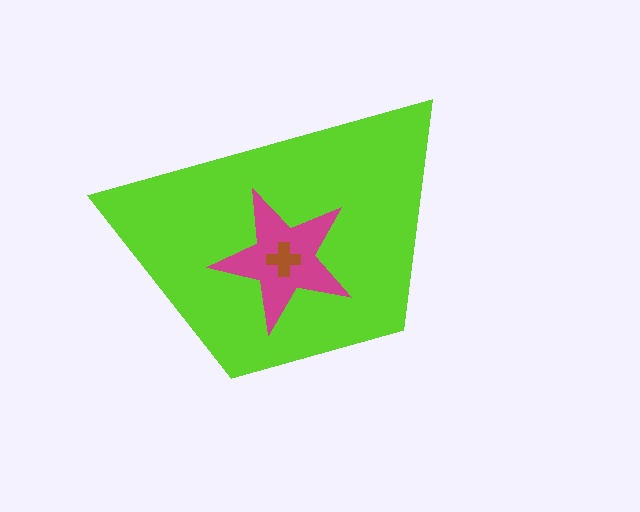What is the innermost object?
The brown cross.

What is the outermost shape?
The lime trapezoid.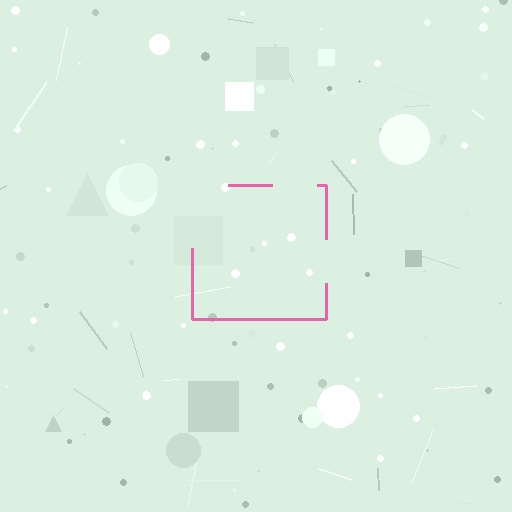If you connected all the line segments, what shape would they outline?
They would outline a square.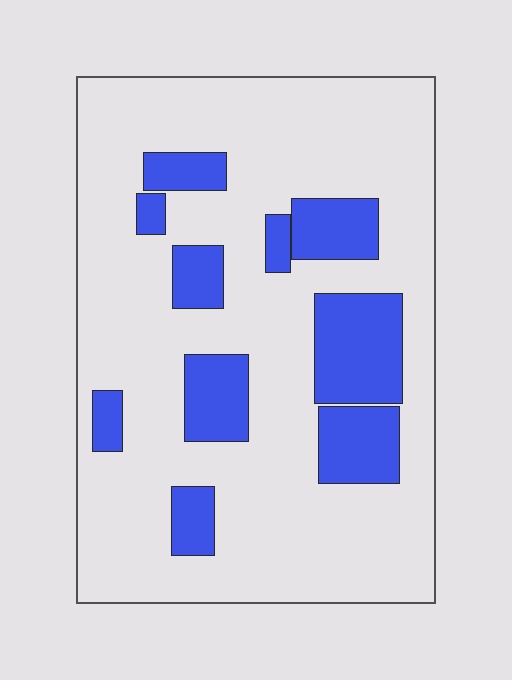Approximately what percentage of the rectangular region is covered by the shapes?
Approximately 20%.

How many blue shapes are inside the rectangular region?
10.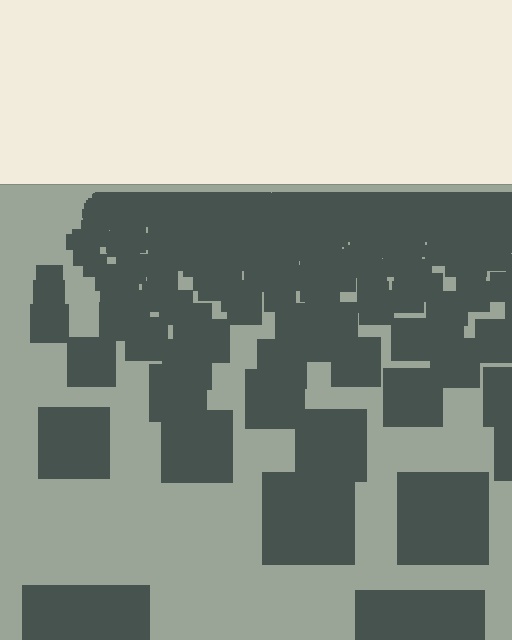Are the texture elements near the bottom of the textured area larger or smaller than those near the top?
Larger. Near the bottom, elements are closer to the viewer and appear at a bigger on-screen size.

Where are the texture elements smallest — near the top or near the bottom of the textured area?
Near the top.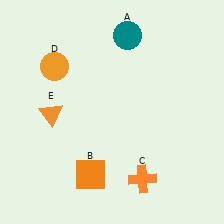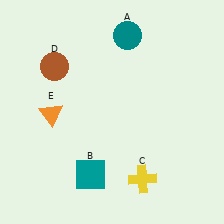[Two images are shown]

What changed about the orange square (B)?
In Image 1, B is orange. In Image 2, it changed to teal.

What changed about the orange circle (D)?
In Image 1, D is orange. In Image 2, it changed to brown.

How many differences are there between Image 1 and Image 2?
There are 3 differences between the two images.